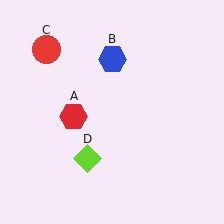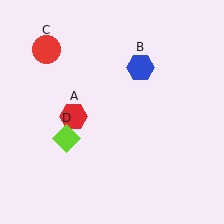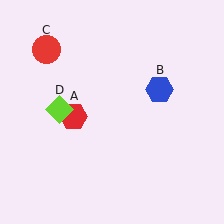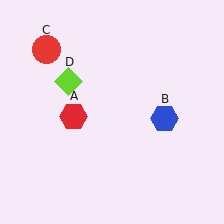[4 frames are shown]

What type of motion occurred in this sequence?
The blue hexagon (object B), lime diamond (object D) rotated clockwise around the center of the scene.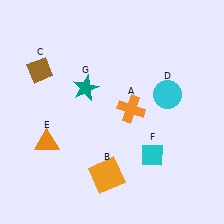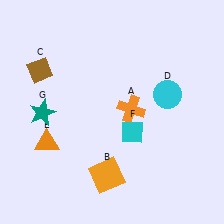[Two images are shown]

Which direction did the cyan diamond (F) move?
The cyan diamond (F) moved up.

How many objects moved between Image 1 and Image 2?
2 objects moved between the two images.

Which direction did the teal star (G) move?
The teal star (G) moved left.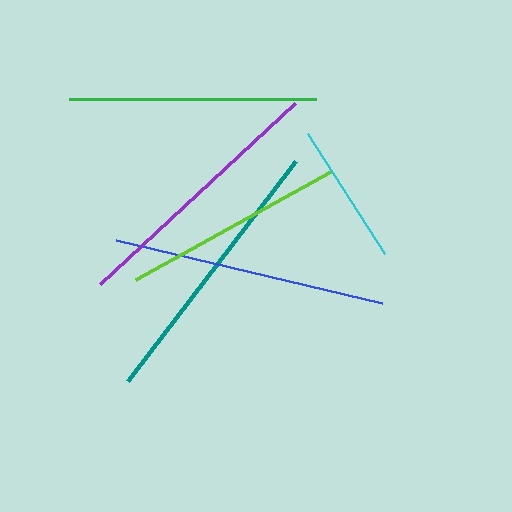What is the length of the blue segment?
The blue segment is approximately 273 pixels long.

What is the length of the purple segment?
The purple segment is approximately 266 pixels long.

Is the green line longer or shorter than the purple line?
The purple line is longer than the green line.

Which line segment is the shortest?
The cyan line is the shortest at approximately 143 pixels.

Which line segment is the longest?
The teal line is the longest at approximately 277 pixels.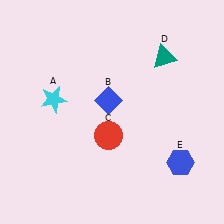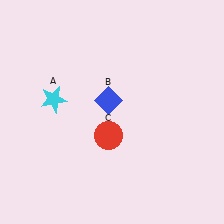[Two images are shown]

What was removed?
The blue hexagon (E), the teal triangle (D) were removed in Image 2.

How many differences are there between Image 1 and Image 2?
There are 2 differences between the two images.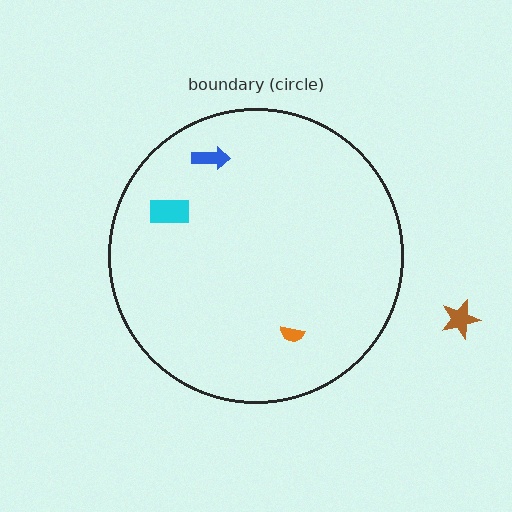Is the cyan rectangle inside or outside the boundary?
Inside.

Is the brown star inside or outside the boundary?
Outside.